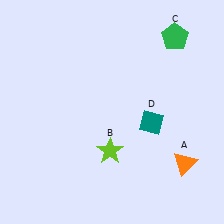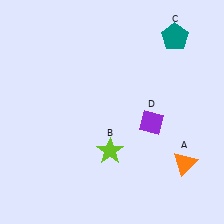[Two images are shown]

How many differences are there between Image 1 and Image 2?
There are 2 differences between the two images.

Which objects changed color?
C changed from green to teal. D changed from teal to purple.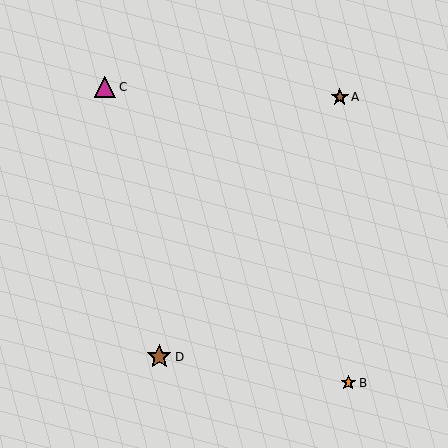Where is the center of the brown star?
The center of the brown star is at (159, 357).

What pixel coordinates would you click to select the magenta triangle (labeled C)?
Click at (105, 87) to select the magenta triangle C.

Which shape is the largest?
The brown star (labeled D) is the largest.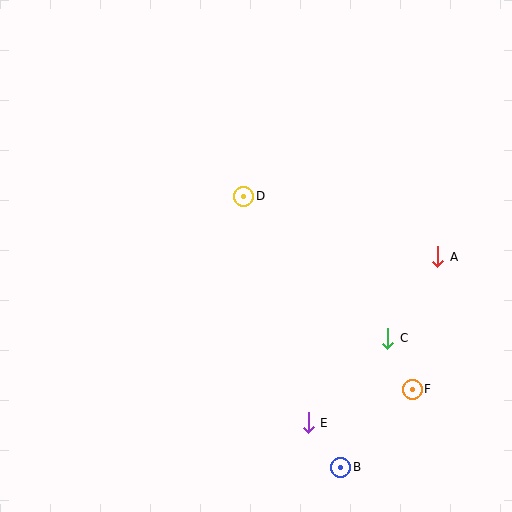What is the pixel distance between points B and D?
The distance between B and D is 288 pixels.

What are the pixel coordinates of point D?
Point D is at (244, 196).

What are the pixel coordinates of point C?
Point C is at (388, 338).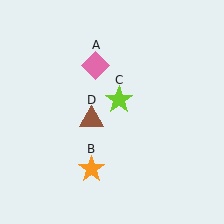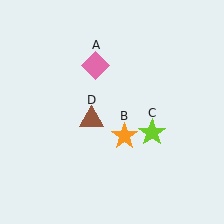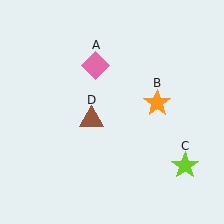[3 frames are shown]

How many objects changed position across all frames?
2 objects changed position: orange star (object B), lime star (object C).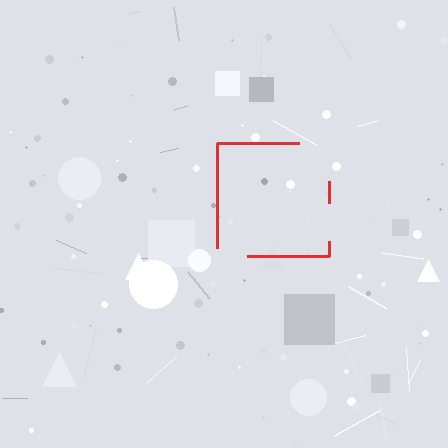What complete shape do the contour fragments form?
The contour fragments form a square.